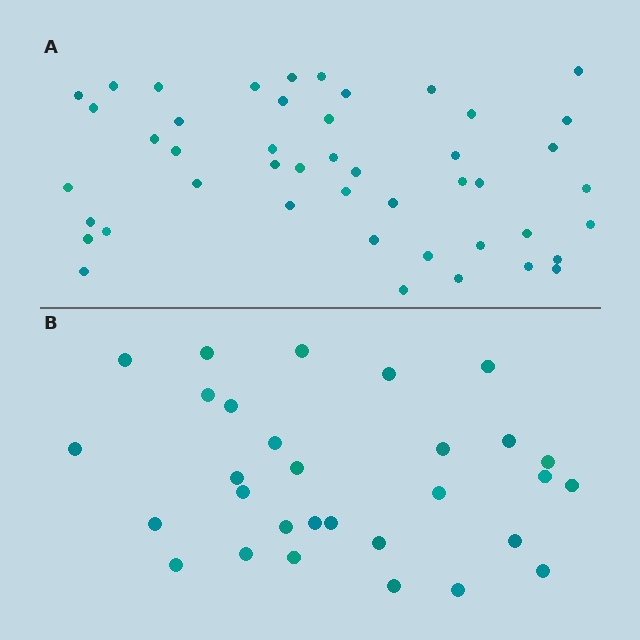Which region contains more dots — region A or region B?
Region A (the top region) has more dots.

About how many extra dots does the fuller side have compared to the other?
Region A has approximately 15 more dots than region B.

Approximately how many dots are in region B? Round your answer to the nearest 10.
About 30 dots.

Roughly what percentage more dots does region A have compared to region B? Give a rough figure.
About 55% more.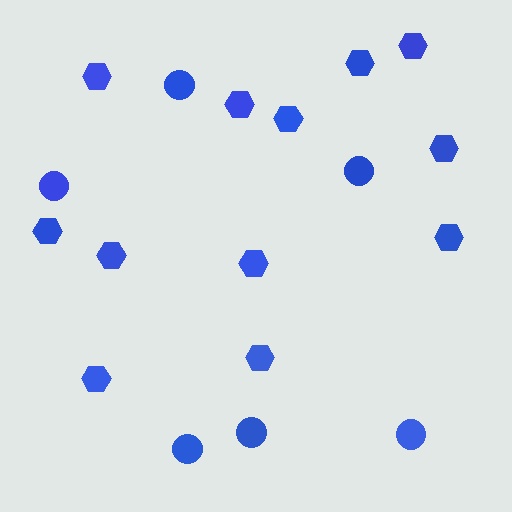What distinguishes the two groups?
There are 2 groups: one group of circles (6) and one group of hexagons (12).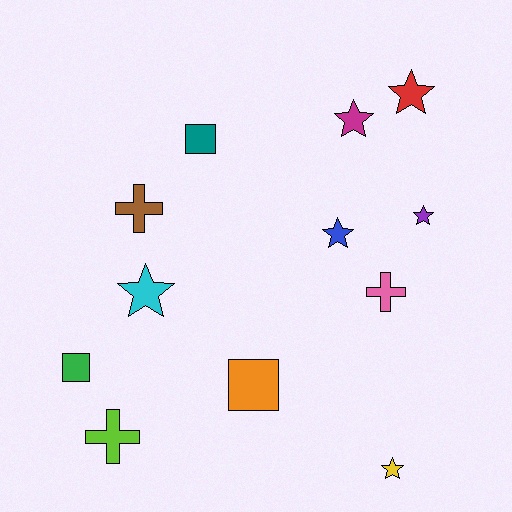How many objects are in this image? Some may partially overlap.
There are 12 objects.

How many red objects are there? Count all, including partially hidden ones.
There is 1 red object.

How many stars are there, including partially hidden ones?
There are 6 stars.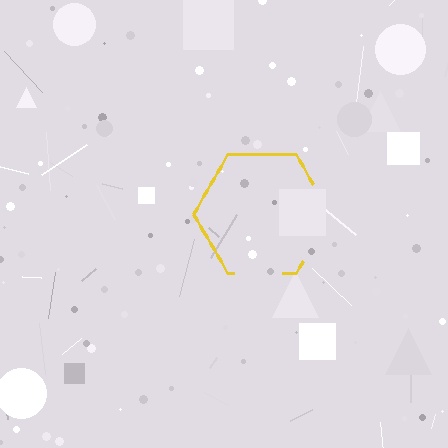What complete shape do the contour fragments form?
The contour fragments form a hexagon.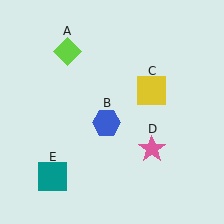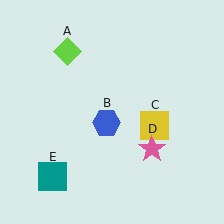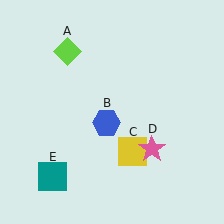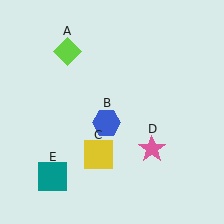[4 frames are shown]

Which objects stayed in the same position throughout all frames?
Lime diamond (object A) and blue hexagon (object B) and pink star (object D) and teal square (object E) remained stationary.